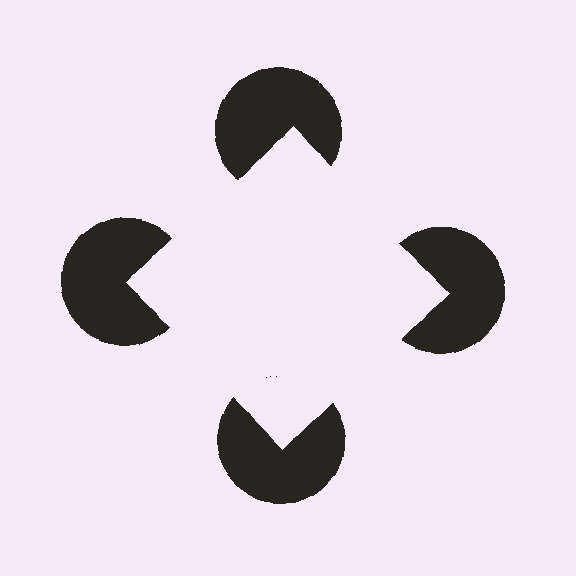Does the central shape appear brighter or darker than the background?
It typically appears slightly brighter than the background, even though no actual brightness change is drawn.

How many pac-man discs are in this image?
There are 4 — one at each vertex of the illusory square.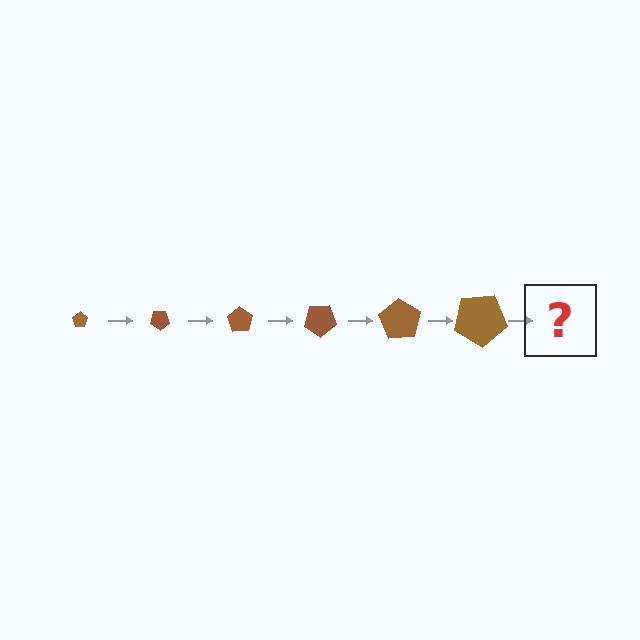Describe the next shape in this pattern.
It should be a pentagon, larger than the previous one and rotated 210 degrees from the start.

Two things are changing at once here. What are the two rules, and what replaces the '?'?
The two rules are that the pentagon grows larger each step and it rotates 35 degrees each step. The '?' should be a pentagon, larger than the previous one and rotated 210 degrees from the start.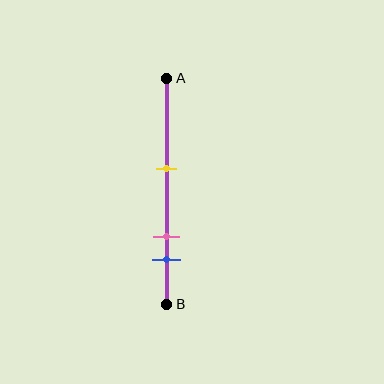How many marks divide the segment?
There are 3 marks dividing the segment.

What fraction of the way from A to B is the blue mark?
The blue mark is approximately 80% (0.8) of the way from A to B.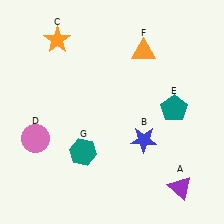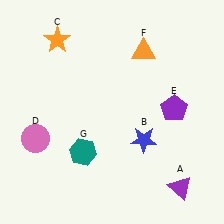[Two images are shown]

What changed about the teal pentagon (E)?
In Image 1, E is teal. In Image 2, it changed to purple.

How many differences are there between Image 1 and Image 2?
There is 1 difference between the two images.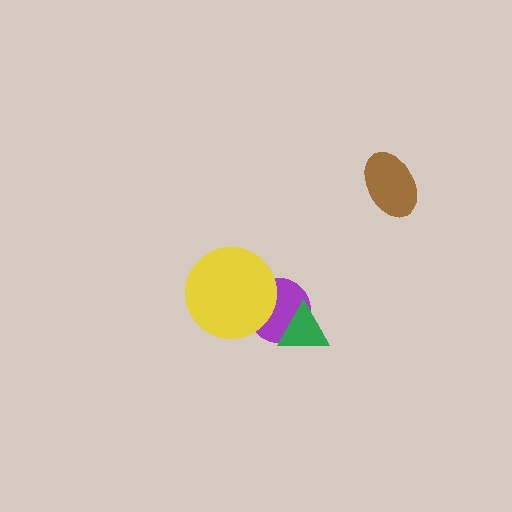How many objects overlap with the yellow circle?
1 object overlaps with the yellow circle.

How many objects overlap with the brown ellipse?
0 objects overlap with the brown ellipse.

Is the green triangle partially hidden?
No, no other shape covers it.